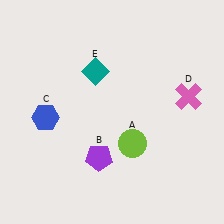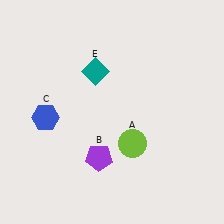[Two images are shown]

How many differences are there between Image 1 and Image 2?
There is 1 difference between the two images.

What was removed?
The pink cross (D) was removed in Image 2.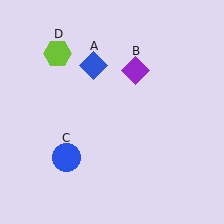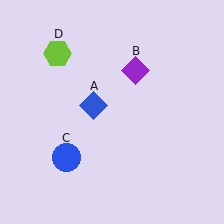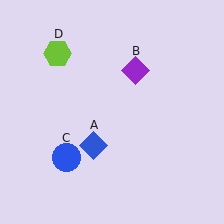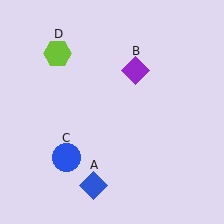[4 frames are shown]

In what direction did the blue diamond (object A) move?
The blue diamond (object A) moved down.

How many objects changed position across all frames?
1 object changed position: blue diamond (object A).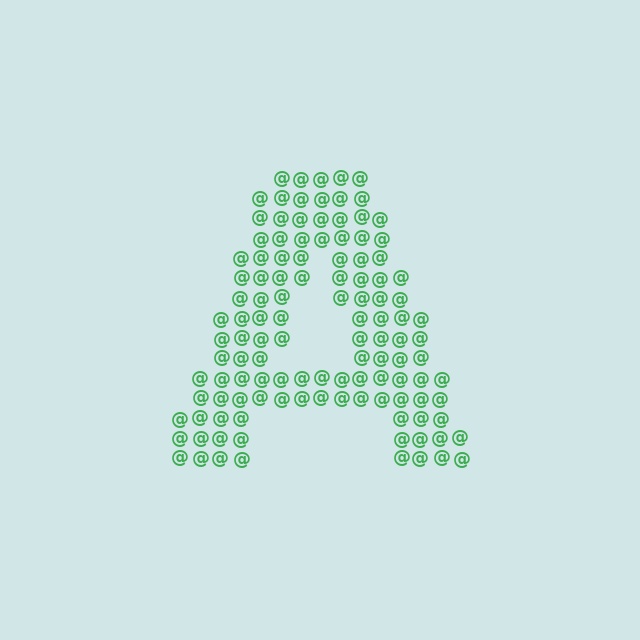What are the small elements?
The small elements are at signs.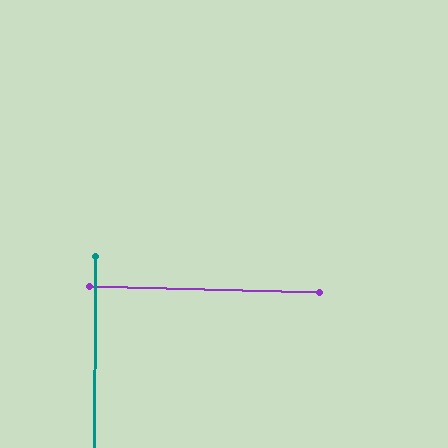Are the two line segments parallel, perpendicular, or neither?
Perpendicular — they meet at approximately 89°.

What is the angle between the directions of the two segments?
Approximately 89 degrees.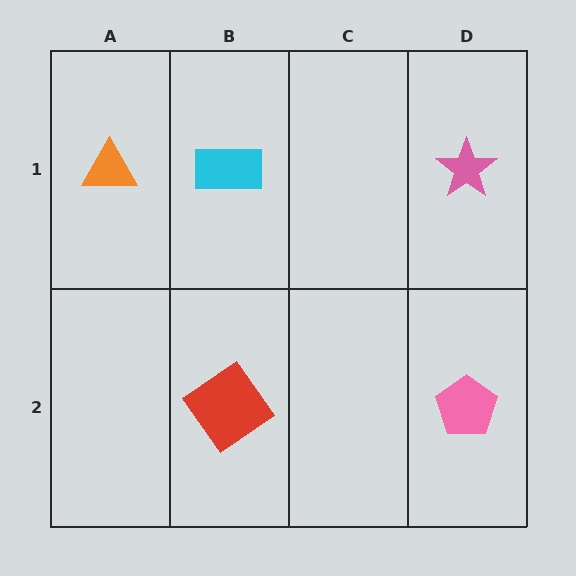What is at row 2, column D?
A pink pentagon.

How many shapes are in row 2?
2 shapes.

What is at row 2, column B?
A red diamond.